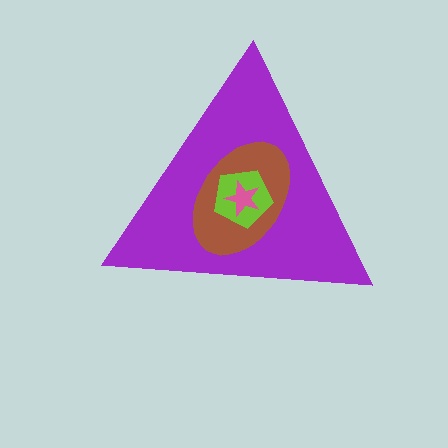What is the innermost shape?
The pink star.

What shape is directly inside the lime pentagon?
The pink star.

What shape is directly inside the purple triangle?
The brown ellipse.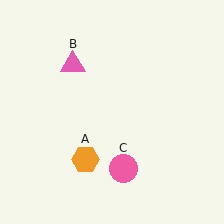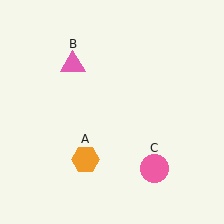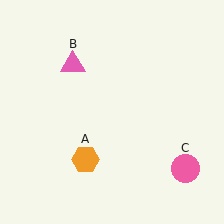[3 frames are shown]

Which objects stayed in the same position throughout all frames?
Orange hexagon (object A) and pink triangle (object B) remained stationary.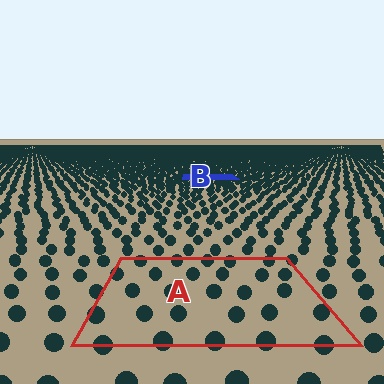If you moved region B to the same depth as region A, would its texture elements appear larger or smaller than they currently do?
They would appear larger. At a closer depth, the same texture elements are projected at a bigger on-screen size.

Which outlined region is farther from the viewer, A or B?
Region B is farther from the viewer — the texture elements inside it appear smaller and more densely packed.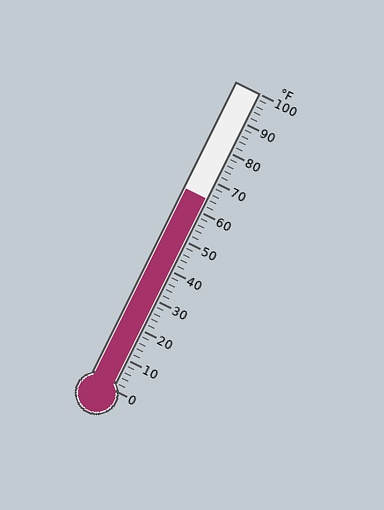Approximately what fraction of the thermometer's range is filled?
The thermometer is filled to approximately 65% of its range.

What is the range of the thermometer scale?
The thermometer scale ranges from 0°F to 100°F.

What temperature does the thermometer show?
The thermometer shows approximately 64°F.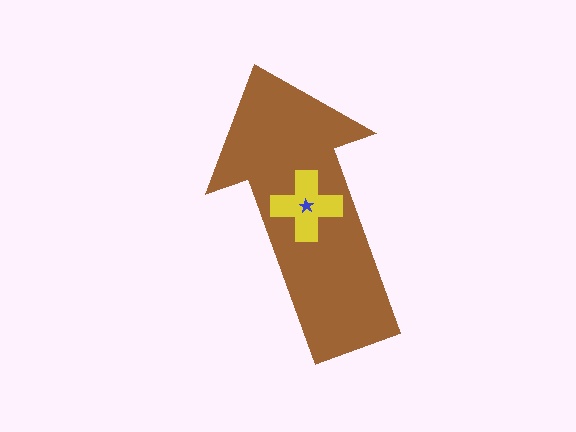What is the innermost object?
The blue star.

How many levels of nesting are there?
3.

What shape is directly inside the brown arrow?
The yellow cross.